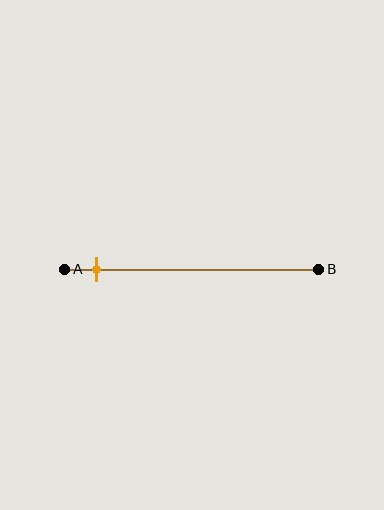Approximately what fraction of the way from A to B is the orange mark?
The orange mark is approximately 10% of the way from A to B.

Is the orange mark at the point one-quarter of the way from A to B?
No, the mark is at about 10% from A, not at the 25% one-quarter point.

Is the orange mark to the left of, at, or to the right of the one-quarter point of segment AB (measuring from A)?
The orange mark is to the left of the one-quarter point of segment AB.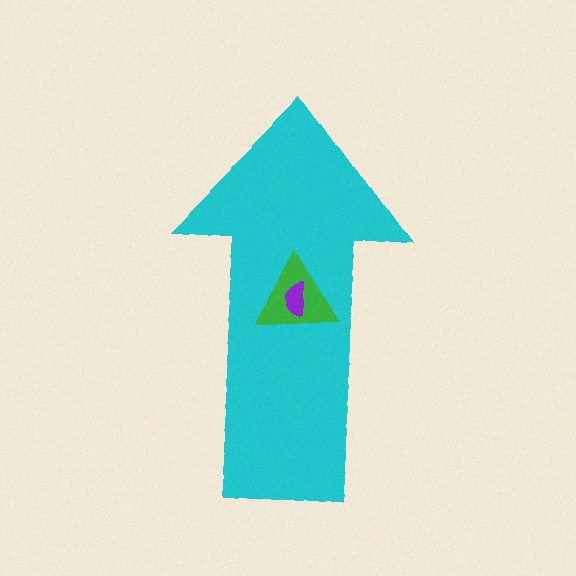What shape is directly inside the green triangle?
The purple semicircle.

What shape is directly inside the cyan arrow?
The green triangle.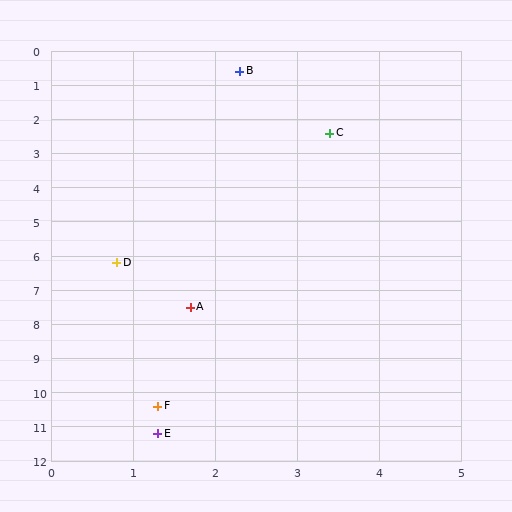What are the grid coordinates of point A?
Point A is at approximately (1.7, 7.5).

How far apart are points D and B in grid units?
Points D and B are about 5.8 grid units apart.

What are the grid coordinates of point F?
Point F is at approximately (1.3, 10.4).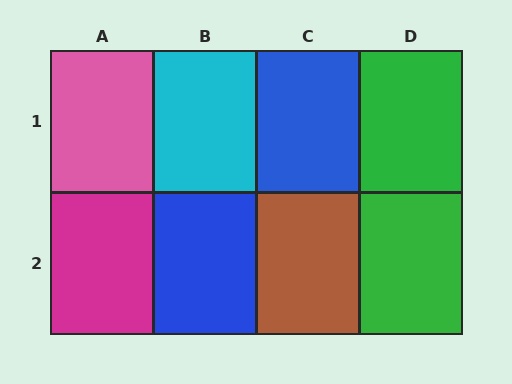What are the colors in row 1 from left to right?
Pink, cyan, blue, green.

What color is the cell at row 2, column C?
Brown.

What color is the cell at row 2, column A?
Magenta.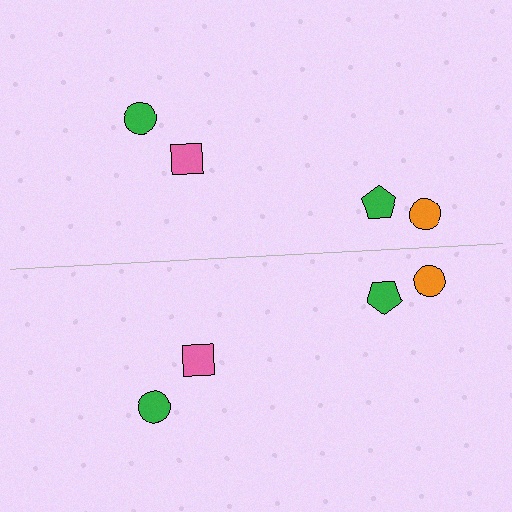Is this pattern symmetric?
Yes, this pattern has bilateral (reflection) symmetry.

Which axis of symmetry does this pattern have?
The pattern has a horizontal axis of symmetry running through the center of the image.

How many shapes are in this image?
There are 8 shapes in this image.